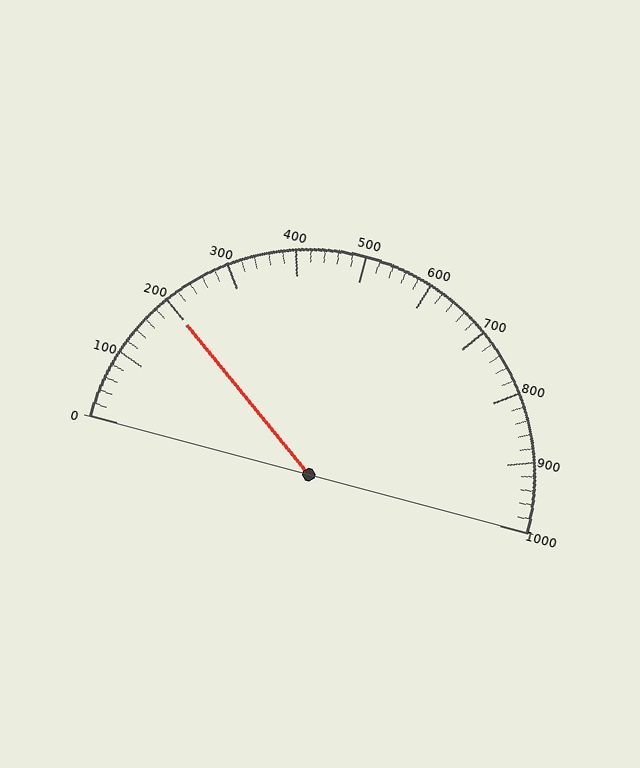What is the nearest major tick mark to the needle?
The nearest major tick mark is 200.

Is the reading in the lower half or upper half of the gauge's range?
The reading is in the lower half of the range (0 to 1000).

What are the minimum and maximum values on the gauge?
The gauge ranges from 0 to 1000.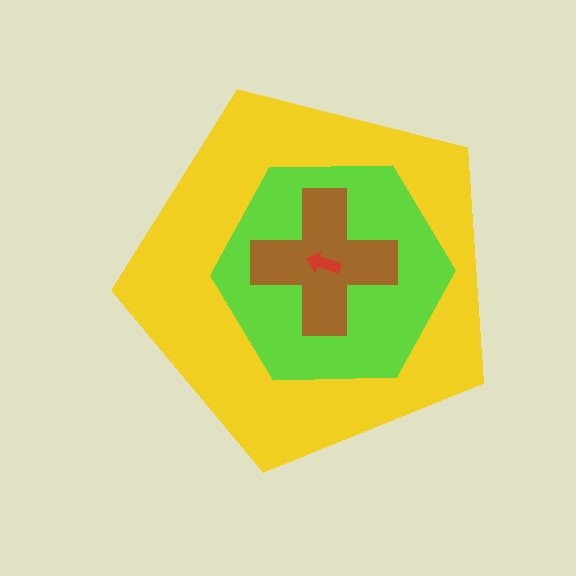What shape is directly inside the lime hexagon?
The brown cross.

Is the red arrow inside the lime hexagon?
Yes.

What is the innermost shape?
The red arrow.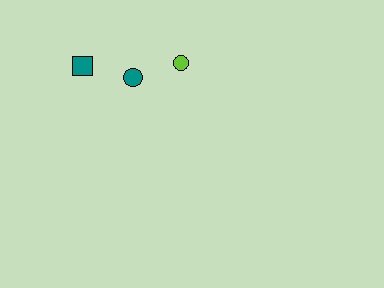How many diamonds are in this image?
There are no diamonds.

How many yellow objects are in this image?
There are no yellow objects.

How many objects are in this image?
There are 3 objects.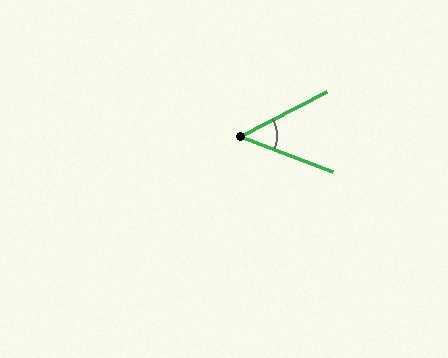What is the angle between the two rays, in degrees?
Approximately 48 degrees.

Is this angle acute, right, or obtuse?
It is acute.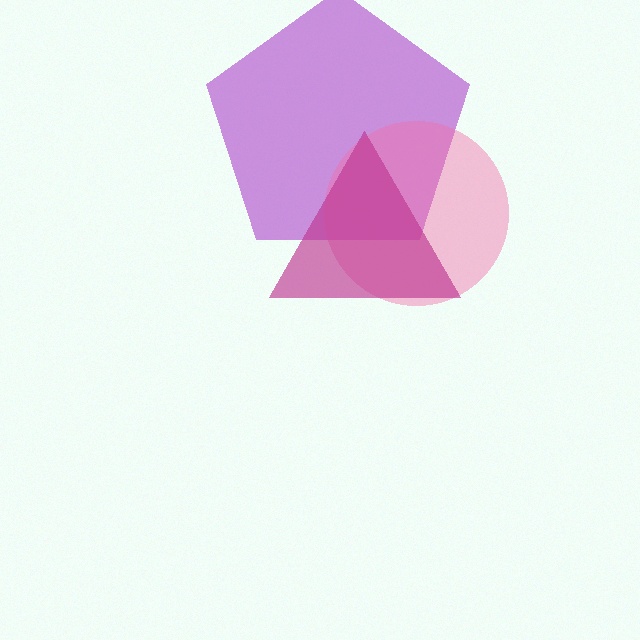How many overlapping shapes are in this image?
There are 3 overlapping shapes in the image.